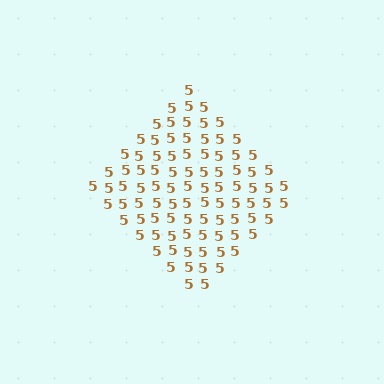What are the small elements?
The small elements are digit 5's.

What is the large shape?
The large shape is a diamond.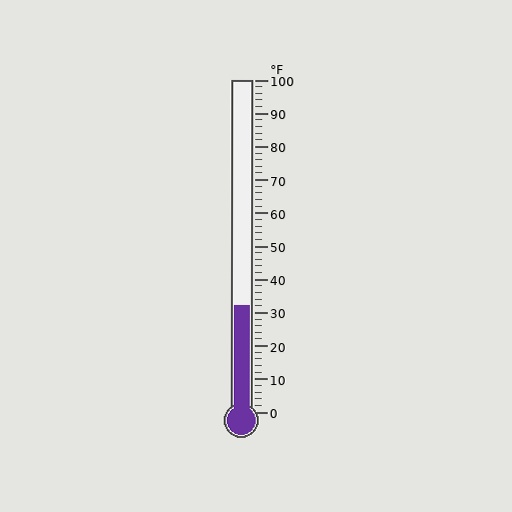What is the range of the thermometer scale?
The thermometer scale ranges from 0°F to 100°F.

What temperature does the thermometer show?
The thermometer shows approximately 32°F.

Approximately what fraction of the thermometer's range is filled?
The thermometer is filled to approximately 30% of its range.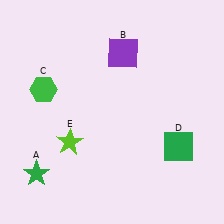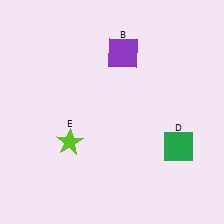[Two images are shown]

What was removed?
The green hexagon (C), the green star (A) were removed in Image 2.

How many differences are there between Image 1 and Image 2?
There are 2 differences between the two images.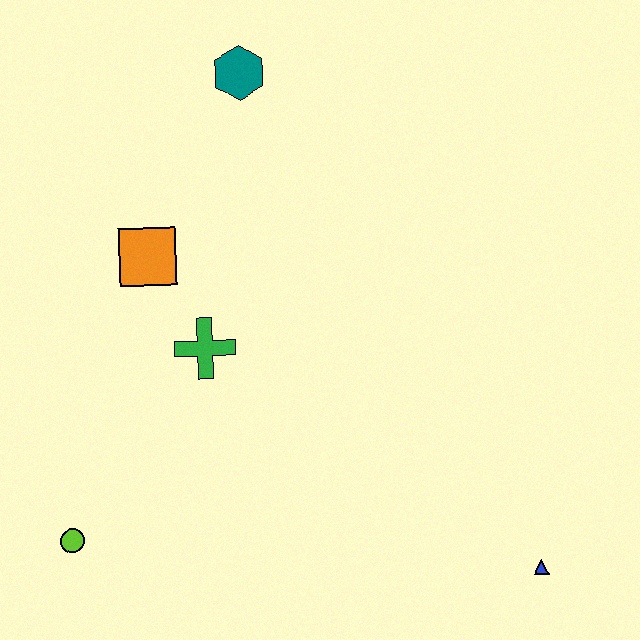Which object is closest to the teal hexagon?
The orange square is closest to the teal hexagon.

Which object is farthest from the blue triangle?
The teal hexagon is farthest from the blue triangle.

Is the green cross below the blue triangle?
No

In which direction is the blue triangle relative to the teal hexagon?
The blue triangle is below the teal hexagon.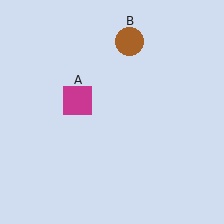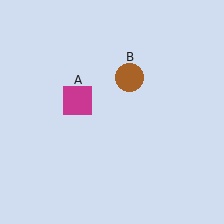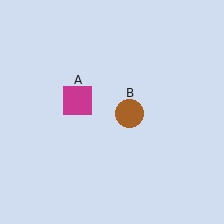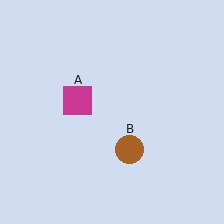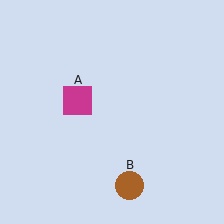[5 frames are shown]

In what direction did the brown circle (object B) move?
The brown circle (object B) moved down.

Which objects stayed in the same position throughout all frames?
Magenta square (object A) remained stationary.